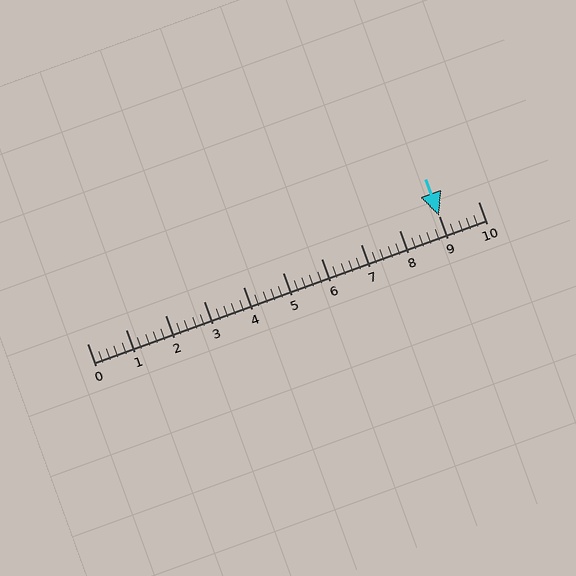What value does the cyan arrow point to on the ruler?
The cyan arrow points to approximately 9.0.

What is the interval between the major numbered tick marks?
The major tick marks are spaced 1 units apart.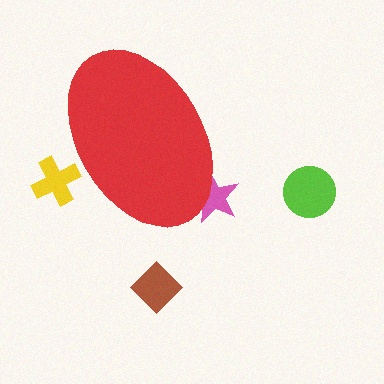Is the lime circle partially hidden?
No, the lime circle is fully visible.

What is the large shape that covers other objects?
A red ellipse.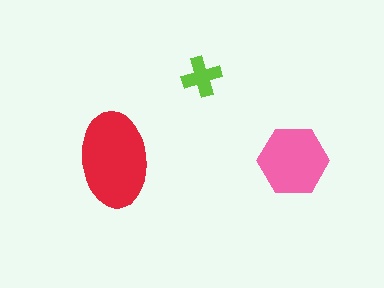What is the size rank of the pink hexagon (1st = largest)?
2nd.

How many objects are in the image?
There are 3 objects in the image.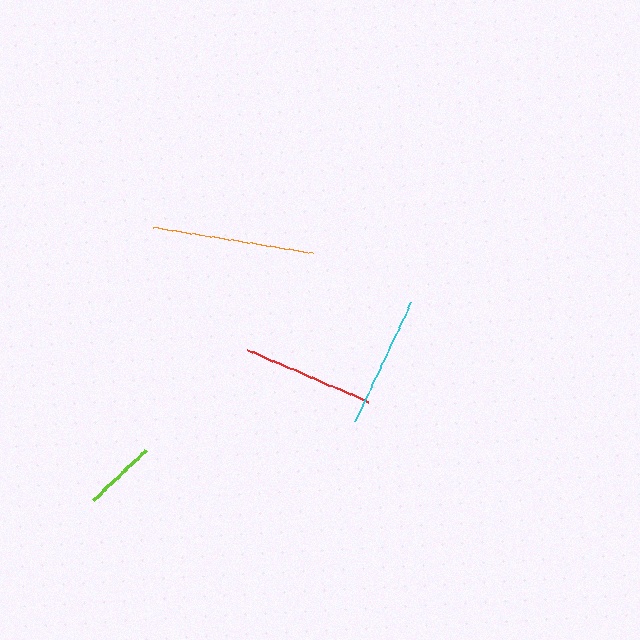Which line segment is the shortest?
The lime line is the shortest at approximately 72 pixels.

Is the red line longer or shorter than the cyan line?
The cyan line is longer than the red line.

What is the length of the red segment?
The red segment is approximately 131 pixels long.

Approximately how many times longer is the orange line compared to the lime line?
The orange line is approximately 2.2 times the length of the lime line.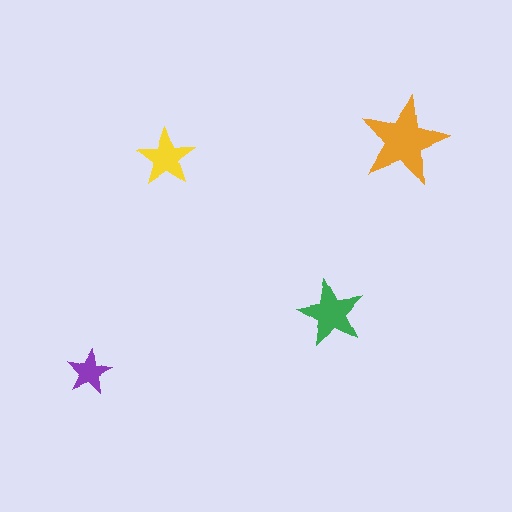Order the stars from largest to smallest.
the orange one, the green one, the yellow one, the purple one.